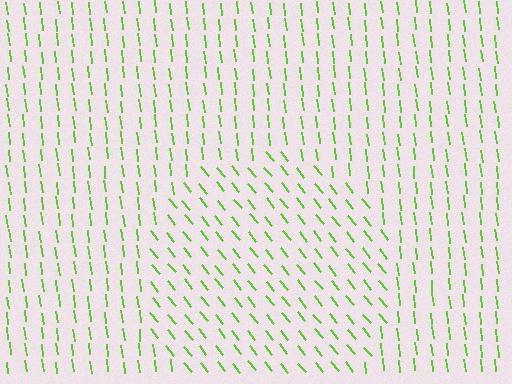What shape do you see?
I see a circle.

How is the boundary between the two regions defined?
The boundary is defined purely by a change in line orientation (approximately 32 degrees difference). All lines are the same color and thickness.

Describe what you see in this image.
The image is filled with small lime line segments. A circle region in the image has lines oriented differently from the surrounding lines, creating a visible texture boundary.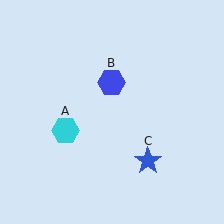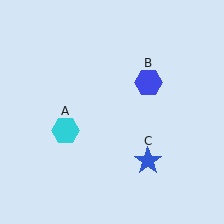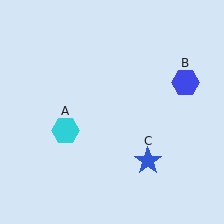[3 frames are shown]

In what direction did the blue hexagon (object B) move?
The blue hexagon (object B) moved right.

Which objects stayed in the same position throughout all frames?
Cyan hexagon (object A) and blue star (object C) remained stationary.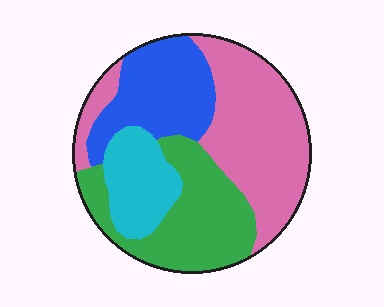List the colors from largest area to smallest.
From largest to smallest: pink, green, blue, cyan.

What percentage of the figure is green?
Green covers 27% of the figure.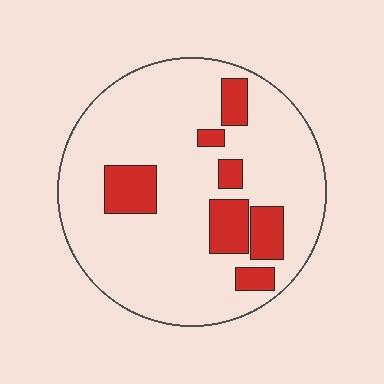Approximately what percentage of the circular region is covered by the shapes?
Approximately 20%.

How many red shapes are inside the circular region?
7.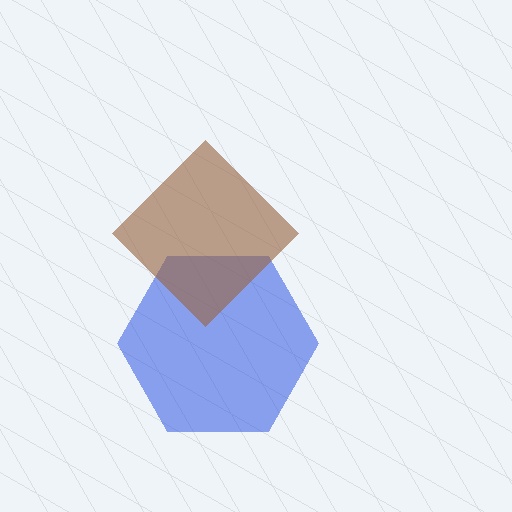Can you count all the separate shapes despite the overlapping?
Yes, there are 2 separate shapes.